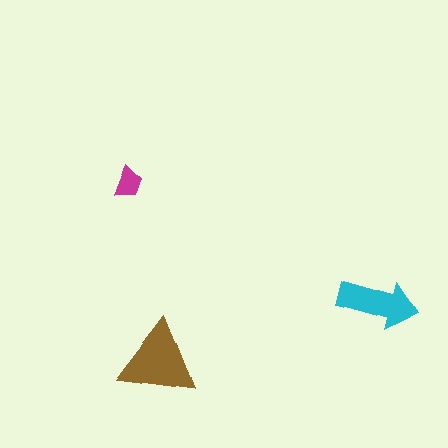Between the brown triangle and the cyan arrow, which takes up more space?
The brown triangle.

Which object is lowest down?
The brown triangle is bottommost.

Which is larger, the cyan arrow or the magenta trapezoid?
The cyan arrow.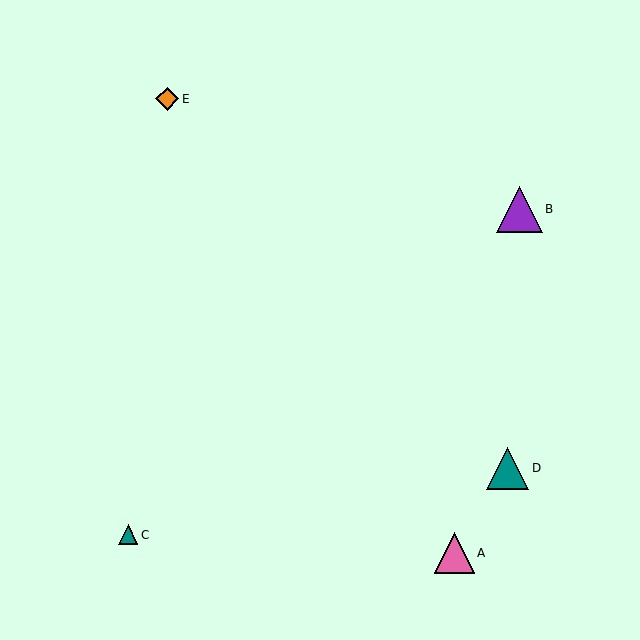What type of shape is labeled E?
Shape E is an orange diamond.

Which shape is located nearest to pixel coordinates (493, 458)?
The teal triangle (labeled D) at (508, 468) is nearest to that location.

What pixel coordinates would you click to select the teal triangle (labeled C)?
Click at (128, 535) to select the teal triangle C.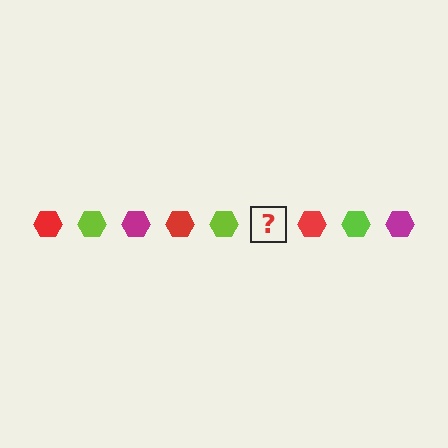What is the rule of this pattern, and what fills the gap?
The rule is that the pattern cycles through red, lime, magenta hexagons. The gap should be filled with a magenta hexagon.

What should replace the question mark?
The question mark should be replaced with a magenta hexagon.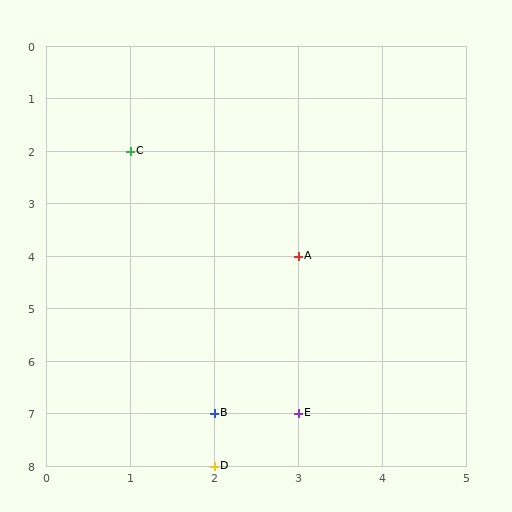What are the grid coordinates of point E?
Point E is at grid coordinates (3, 7).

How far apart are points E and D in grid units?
Points E and D are 1 column and 1 row apart (about 1.4 grid units diagonally).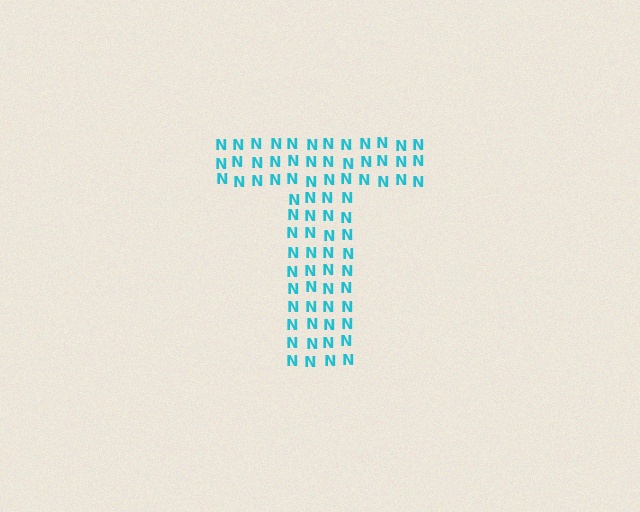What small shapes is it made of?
It is made of small letter N's.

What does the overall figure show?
The overall figure shows the letter T.